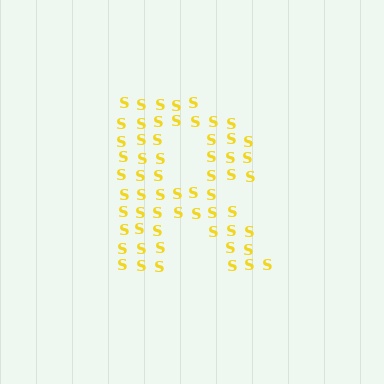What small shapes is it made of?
It is made of small letter S's.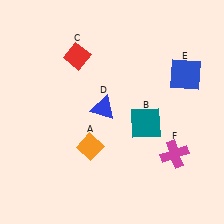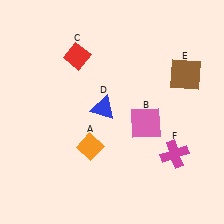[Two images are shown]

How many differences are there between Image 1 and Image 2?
There are 2 differences between the two images.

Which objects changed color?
B changed from teal to pink. E changed from blue to brown.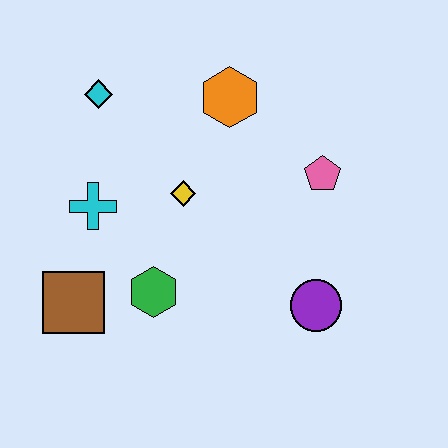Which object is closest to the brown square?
The green hexagon is closest to the brown square.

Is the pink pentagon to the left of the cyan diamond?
No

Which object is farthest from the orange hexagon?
The brown square is farthest from the orange hexagon.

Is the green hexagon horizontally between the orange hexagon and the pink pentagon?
No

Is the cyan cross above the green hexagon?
Yes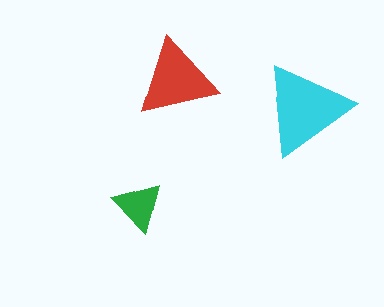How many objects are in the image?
There are 3 objects in the image.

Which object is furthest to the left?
The green triangle is leftmost.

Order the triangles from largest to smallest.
the cyan one, the red one, the green one.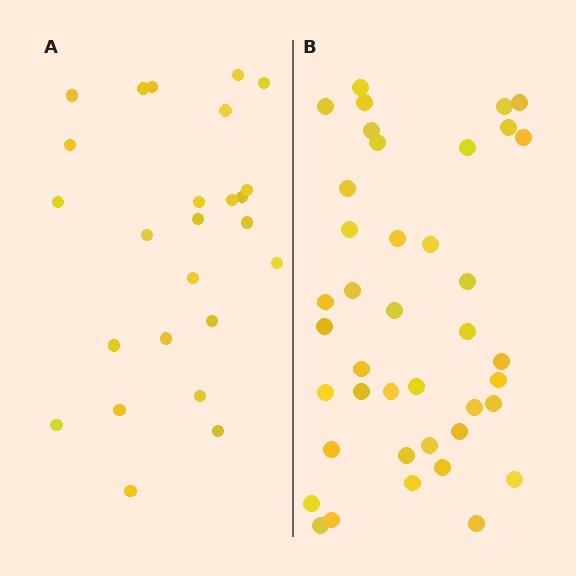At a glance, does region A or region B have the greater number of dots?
Region B (the right region) has more dots.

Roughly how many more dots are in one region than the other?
Region B has approximately 15 more dots than region A.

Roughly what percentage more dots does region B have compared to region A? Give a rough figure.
About 60% more.